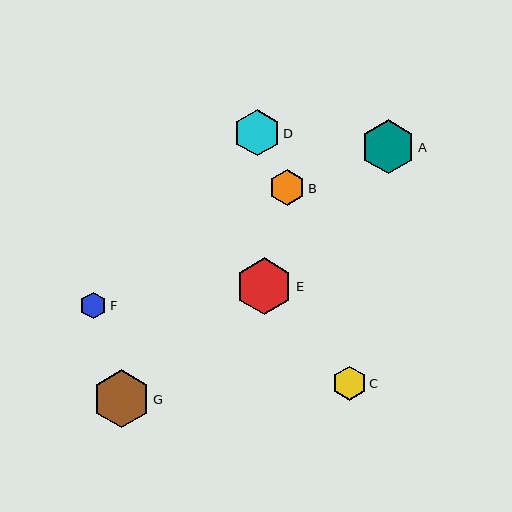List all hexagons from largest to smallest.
From largest to smallest: G, E, A, D, B, C, F.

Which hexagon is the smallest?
Hexagon F is the smallest with a size of approximately 27 pixels.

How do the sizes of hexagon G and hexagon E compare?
Hexagon G and hexagon E are approximately the same size.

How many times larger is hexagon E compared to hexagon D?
Hexagon E is approximately 1.2 times the size of hexagon D.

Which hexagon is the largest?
Hexagon G is the largest with a size of approximately 58 pixels.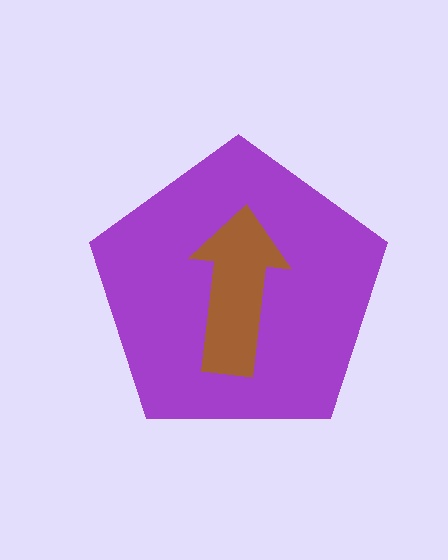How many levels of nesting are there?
2.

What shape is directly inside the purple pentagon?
The brown arrow.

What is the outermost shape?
The purple pentagon.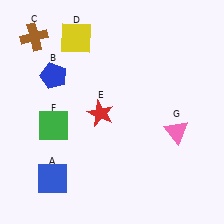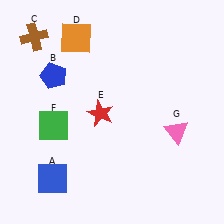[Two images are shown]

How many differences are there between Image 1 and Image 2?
There is 1 difference between the two images.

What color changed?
The square (D) changed from yellow in Image 1 to orange in Image 2.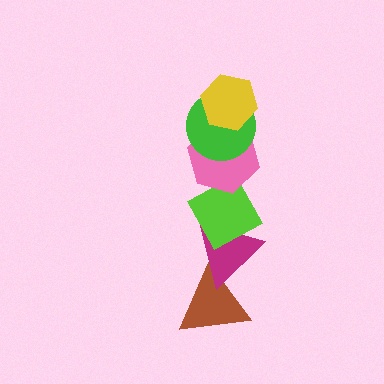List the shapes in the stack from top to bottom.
From top to bottom: the yellow hexagon, the green circle, the pink hexagon, the lime diamond, the magenta triangle, the brown triangle.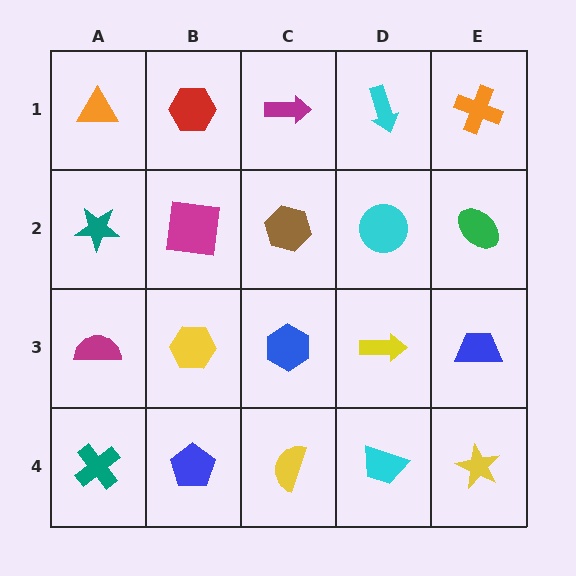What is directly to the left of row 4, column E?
A cyan trapezoid.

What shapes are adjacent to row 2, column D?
A cyan arrow (row 1, column D), a yellow arrow (row 3, column D), a brown hexagon (row 2, column C), a green ellipse (row 2, column E).